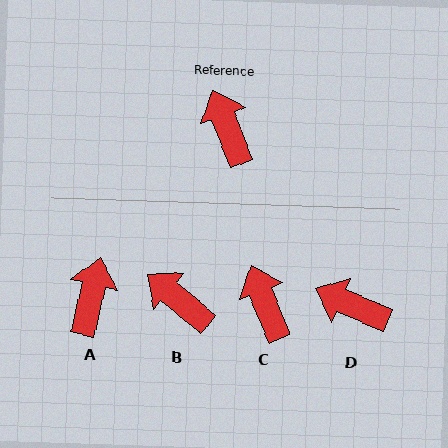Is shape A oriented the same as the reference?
No, it is off by about 34 degrees.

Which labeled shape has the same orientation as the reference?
C.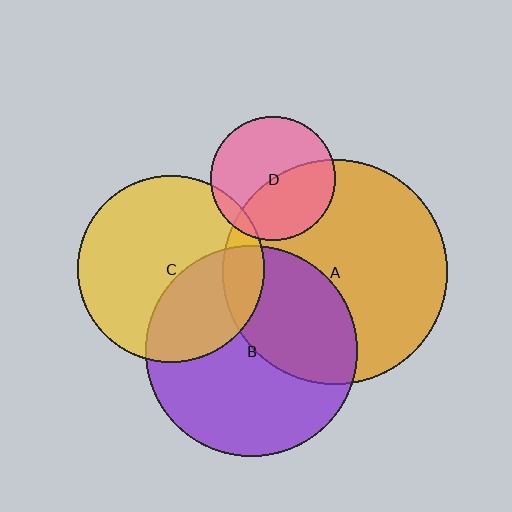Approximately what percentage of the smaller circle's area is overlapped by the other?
Approximately 45%.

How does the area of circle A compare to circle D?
Approximately 3.3 times.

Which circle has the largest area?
Circle A (orange).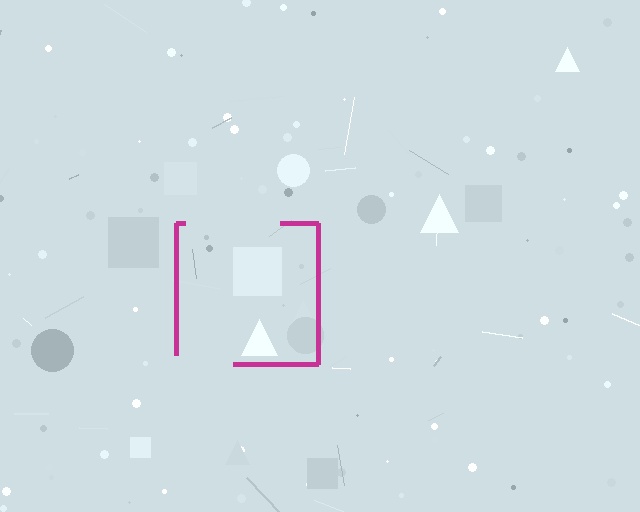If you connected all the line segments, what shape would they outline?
They would outline a square.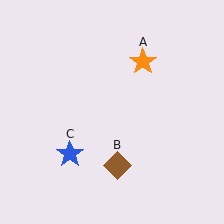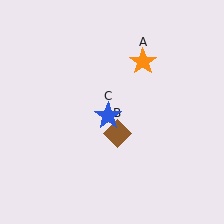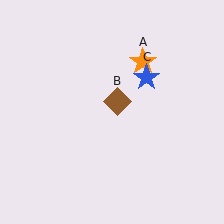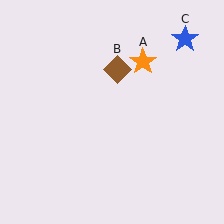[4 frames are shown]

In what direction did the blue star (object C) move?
The blue star (object C) moved up and to the right.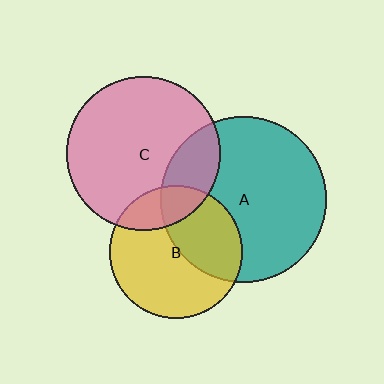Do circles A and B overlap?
Yes.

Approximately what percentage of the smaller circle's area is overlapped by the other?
Approximately 40%.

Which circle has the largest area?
Circle A (teal).